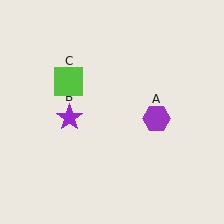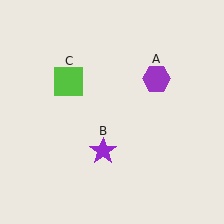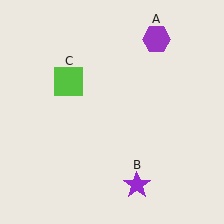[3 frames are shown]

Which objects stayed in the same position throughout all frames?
Lime square (object C) remained stationary.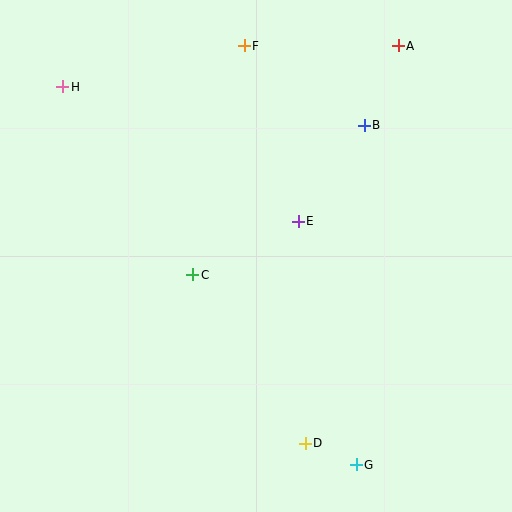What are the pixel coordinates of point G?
Point G is at (356, 465).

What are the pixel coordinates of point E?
Point E is at (298, 222).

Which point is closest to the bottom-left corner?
Point C is closest to the bottom-left corner.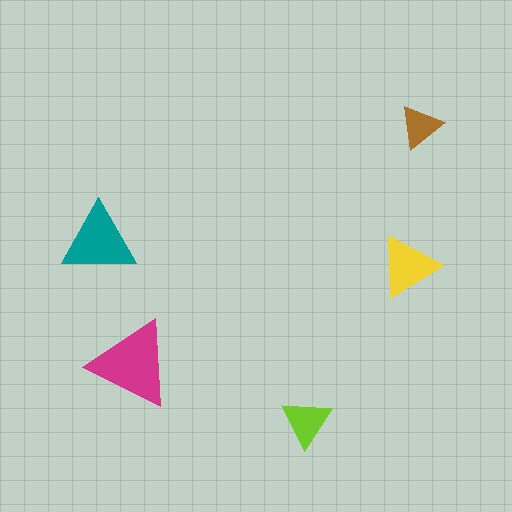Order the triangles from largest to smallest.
the magenta one, the teal one, the yellow one, the lime one, the brown one.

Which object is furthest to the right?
The brown triangle is rightmost.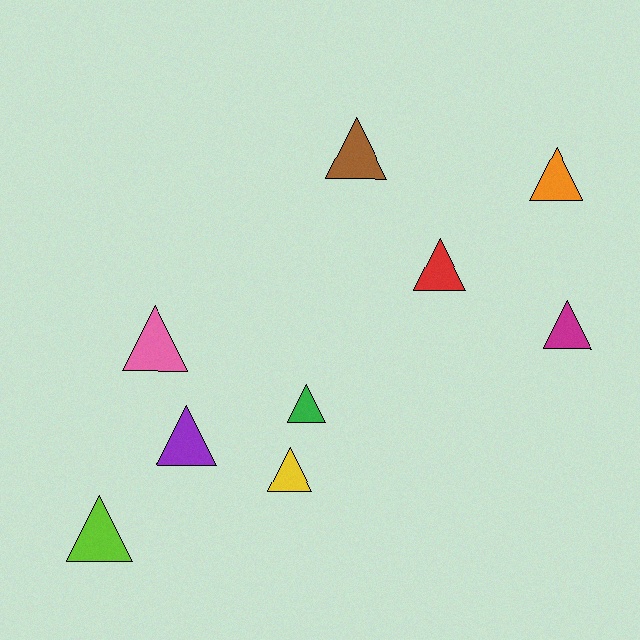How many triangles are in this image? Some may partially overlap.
There are 9 triangles.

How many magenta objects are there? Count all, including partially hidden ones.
There is 1 magenta object.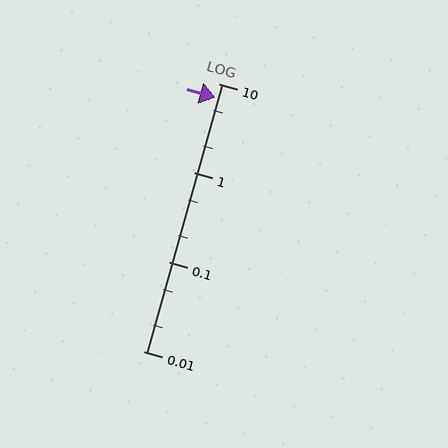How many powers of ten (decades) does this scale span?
The scale spans 3 decades, from 0.01 to 10.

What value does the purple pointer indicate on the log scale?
The pointer indicates approximately 6.9.